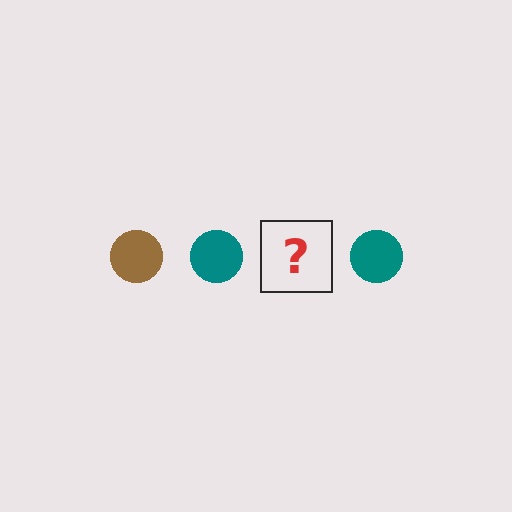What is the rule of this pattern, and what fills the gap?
The rule is that the pattern cycles through brown, teal circles. The gap should be filled with a brown circle.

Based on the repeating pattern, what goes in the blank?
The blank should be a brown circle.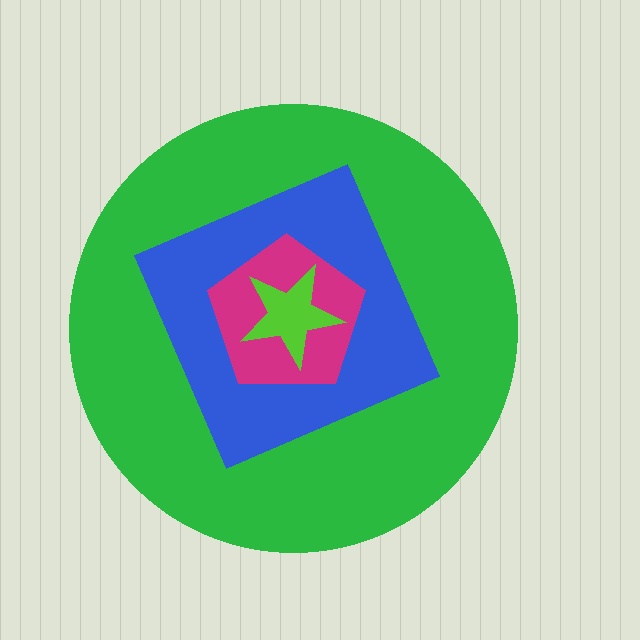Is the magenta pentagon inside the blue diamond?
Yes.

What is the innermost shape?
The lime star.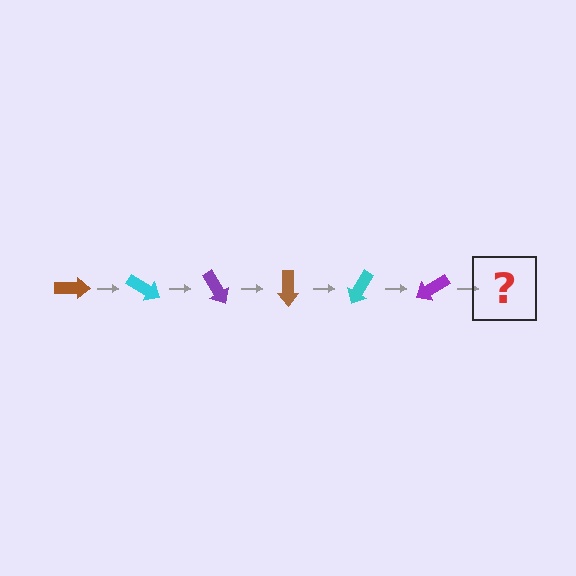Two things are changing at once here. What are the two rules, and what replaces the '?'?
The two rules are that it rotates 30 degrees each step and the color cycles through brown, cyan, and purple. The '?' should be a brown arrow, rotated 180 degrees from the start.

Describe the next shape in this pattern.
It should be a brown arrow, rotated 180 degrees from the start.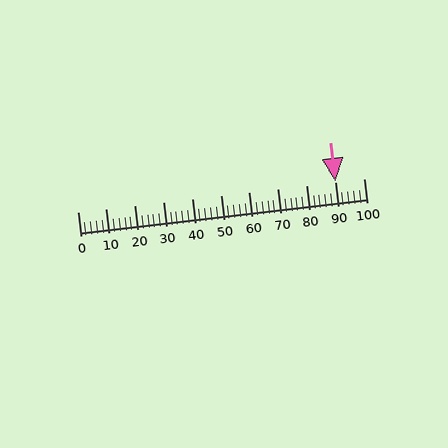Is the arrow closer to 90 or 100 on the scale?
The arrow is closer to 90.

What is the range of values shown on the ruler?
The ruler shows values from 0 to 100.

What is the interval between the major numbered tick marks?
The major tick marks are spaced 10 units apart.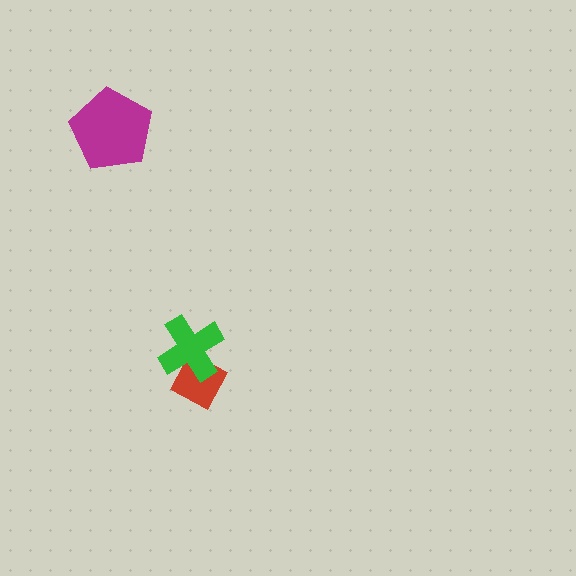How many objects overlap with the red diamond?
1 object overlaps with the red diamond.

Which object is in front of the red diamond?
The green cross is in front of the red diamond.